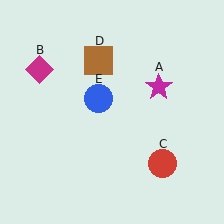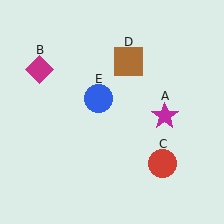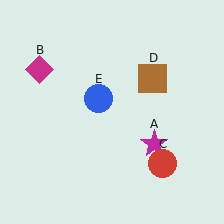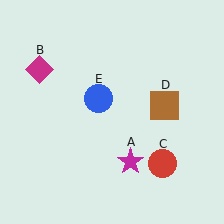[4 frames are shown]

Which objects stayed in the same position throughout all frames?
Magenta diamond (object B) and red circle (object C) and blue circle (object E) remained stationary.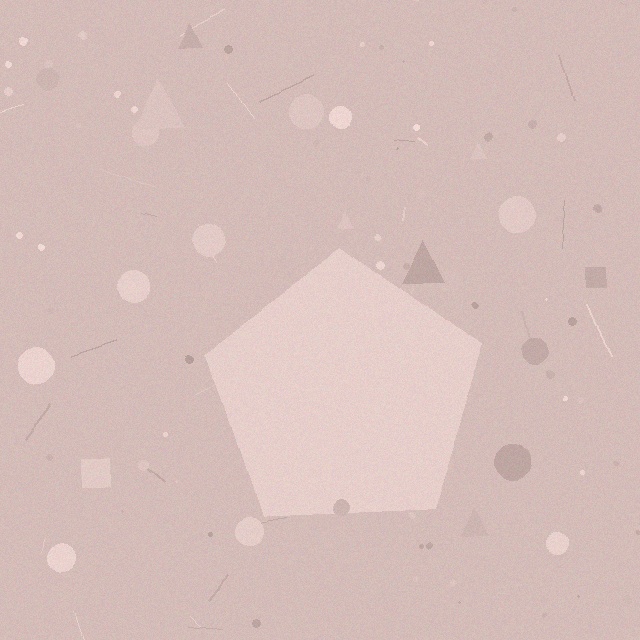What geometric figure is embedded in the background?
A pentagon is embedded in the background.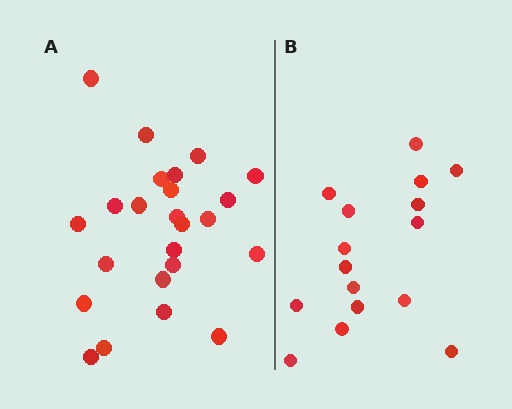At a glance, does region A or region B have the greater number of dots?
Region A (the left region) has more dots.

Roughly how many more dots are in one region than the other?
Region A has roughly 8 or so more dots than region B.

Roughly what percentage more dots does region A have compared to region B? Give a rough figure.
About 50% more.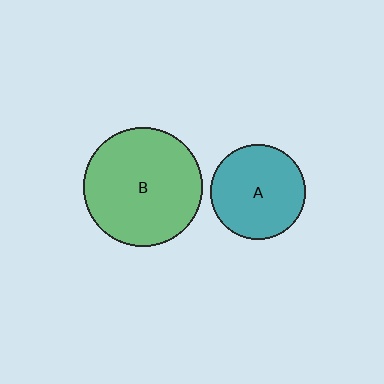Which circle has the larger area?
Circle B (green).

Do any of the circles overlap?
No, none of the circles overlap.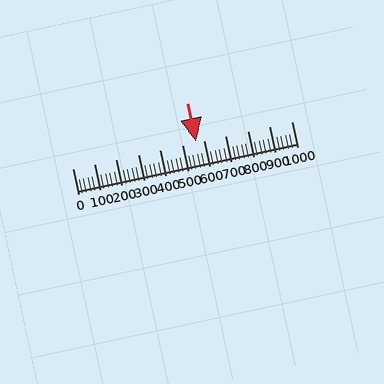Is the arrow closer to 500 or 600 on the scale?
The arrow is closer to 600.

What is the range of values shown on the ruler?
The ruler shows values from 0 to 1000.